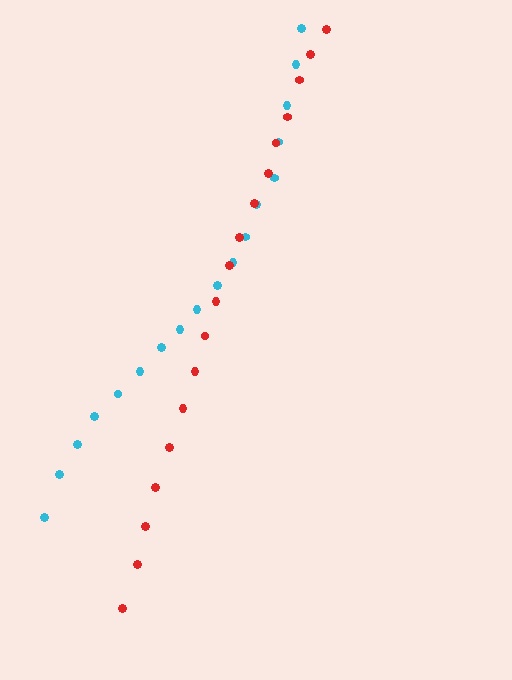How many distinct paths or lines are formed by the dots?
There are 2 distinct paths.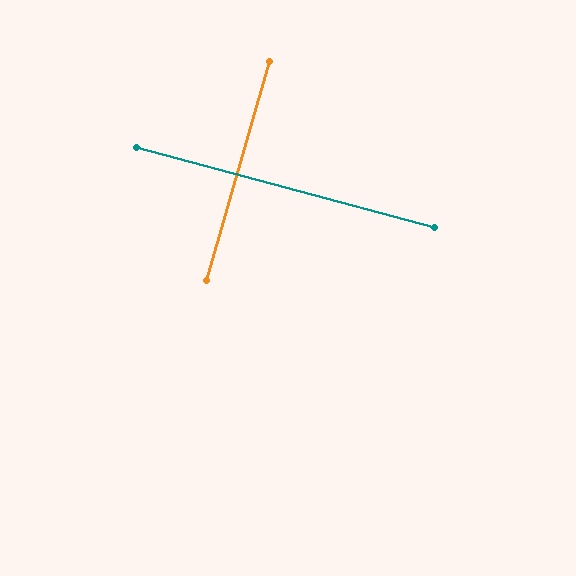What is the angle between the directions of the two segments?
Approximately 89 degrees.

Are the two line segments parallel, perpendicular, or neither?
Perpendicular — they meet at approximately 89°.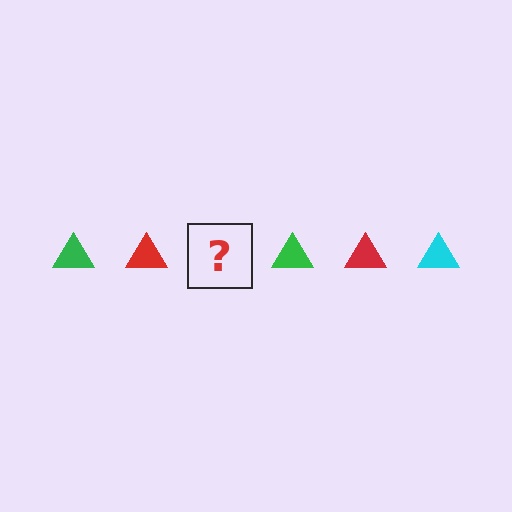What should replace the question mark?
The question mark should be replaced with a cyan triangle.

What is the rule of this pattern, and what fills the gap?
The rule is that the pattern cycles through green, red, cyan triangles. The gap should be filled with a cyan triangle.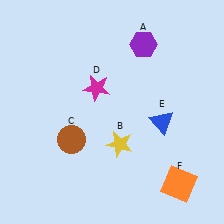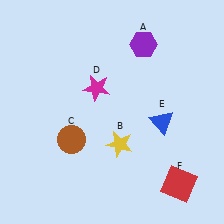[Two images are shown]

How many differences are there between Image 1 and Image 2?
There is 1 difference between the two images.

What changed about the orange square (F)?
In Image 1, F is orange. In Image 2, it changed to red.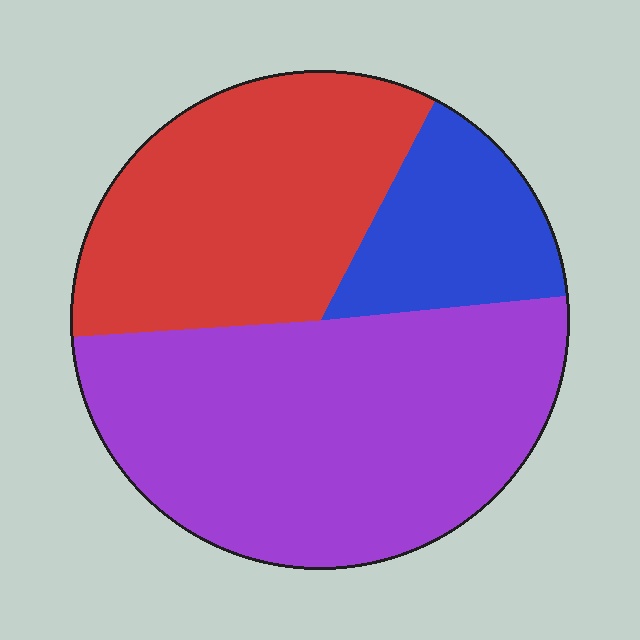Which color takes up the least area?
Blue, at roughly 15%.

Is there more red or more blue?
Red.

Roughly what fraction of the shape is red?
Red covers around 35% of the shape.